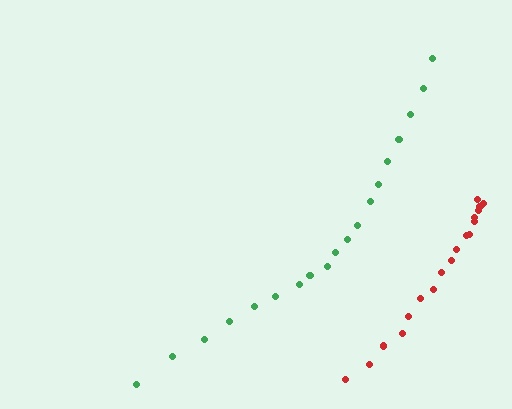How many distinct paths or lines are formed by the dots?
There are 2 distinct paths.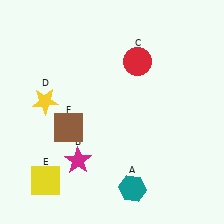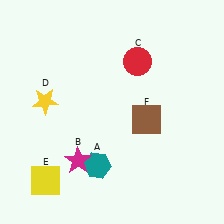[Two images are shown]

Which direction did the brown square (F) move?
The brown square (F) moved right.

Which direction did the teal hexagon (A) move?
The teal hexagon (A) moved left.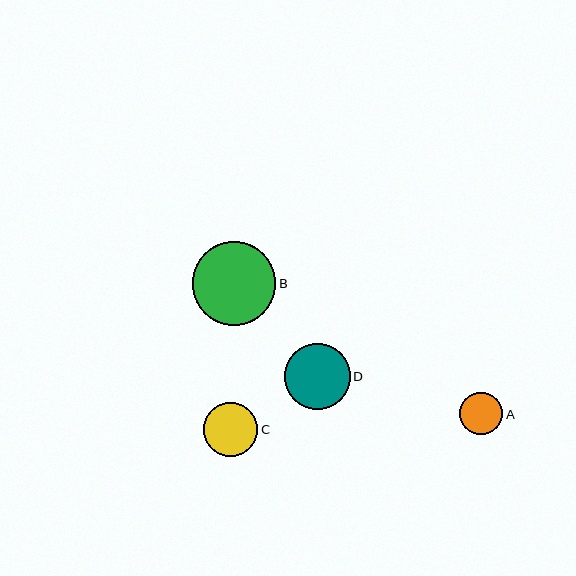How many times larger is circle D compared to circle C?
Circle D is approximately 1.2 times the size of circle C.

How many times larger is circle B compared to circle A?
Circle B is approximately 1.9 times the size of circle A.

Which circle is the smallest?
Circle A is the smallest with a size of approximately 43 pixels.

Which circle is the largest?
Circle B is the largest with a size of approximately 84 pixels.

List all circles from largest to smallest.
From largest to smallest: B, D, C, A.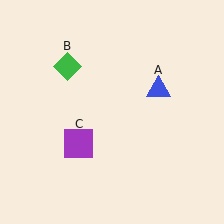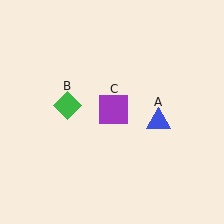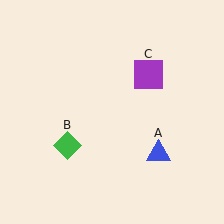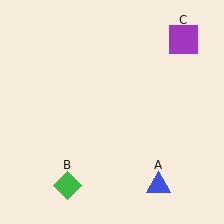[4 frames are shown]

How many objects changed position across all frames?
3 objects changed position: blue triangle (object A), green diamond (object B), purple square (object C).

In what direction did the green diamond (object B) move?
The green diamond (object B) moved down.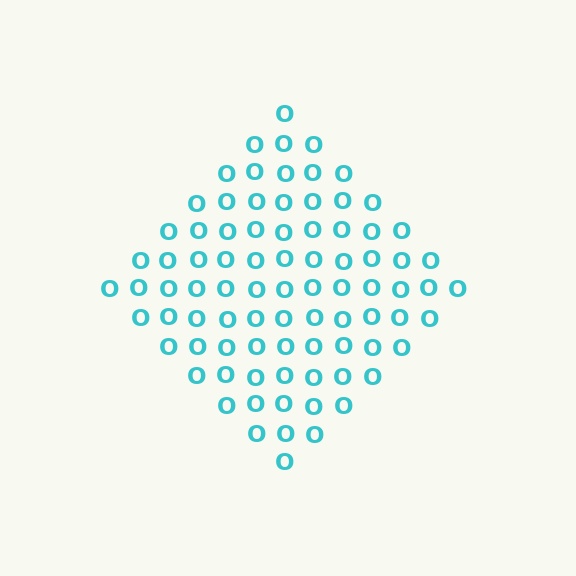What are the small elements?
The small elements are letter O's.